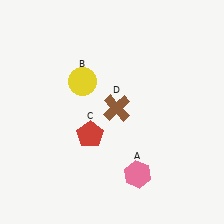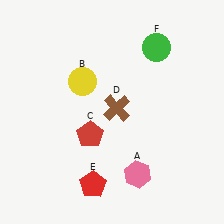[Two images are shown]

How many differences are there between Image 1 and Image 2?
There are 2 differences between the two images.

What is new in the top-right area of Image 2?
A green circle (F) was added in the top-right area of Image 2.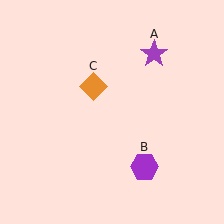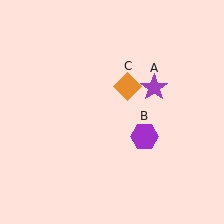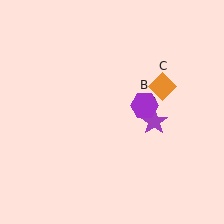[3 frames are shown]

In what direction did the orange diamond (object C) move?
The orange diamond (object C) moved right.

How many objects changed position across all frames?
3 objects changed position: purple star (object A), purple hexagon (object B), orange diamond (object C).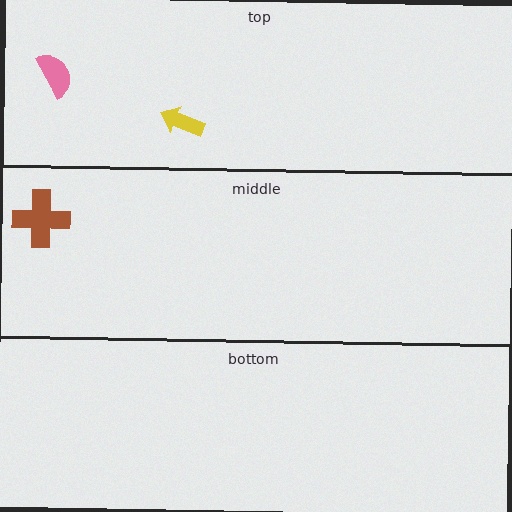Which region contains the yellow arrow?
The top region.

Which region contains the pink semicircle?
The top region.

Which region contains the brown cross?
The middle region.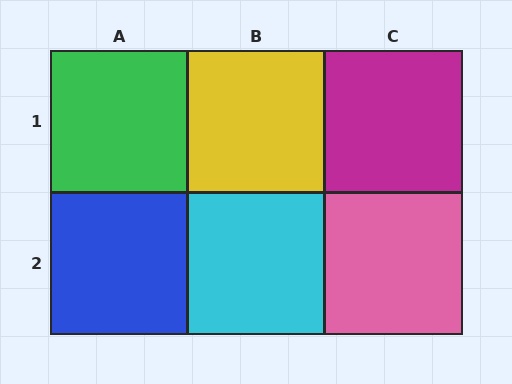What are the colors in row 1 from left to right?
Green, yellow, magenta.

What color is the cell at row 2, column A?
Blue.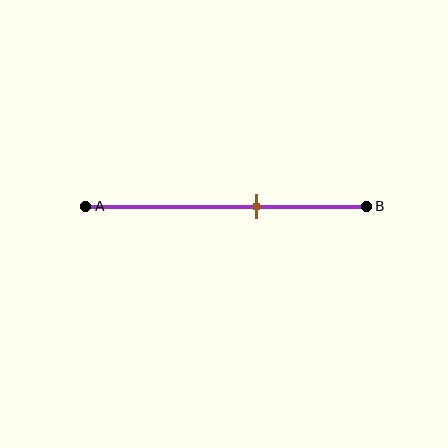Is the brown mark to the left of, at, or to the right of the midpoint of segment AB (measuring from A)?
The brown mark is to the right of the midpoint of segment AB.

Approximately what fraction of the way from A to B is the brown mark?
The brown mark is approximately 60% of the way from A to B.